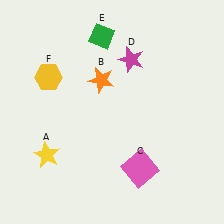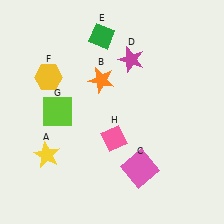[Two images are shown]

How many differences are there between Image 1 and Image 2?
There are 2 differences between the two images.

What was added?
A lime square (G), a pink diamond (H) were added in Image 2.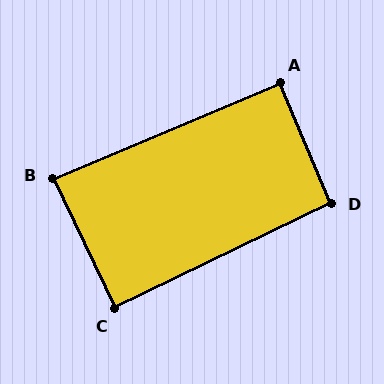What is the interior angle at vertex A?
Approximately 90 degrees (approximately right).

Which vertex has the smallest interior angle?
B, at approximately 87 degrees.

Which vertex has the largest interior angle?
D, at approximately 93 degrees.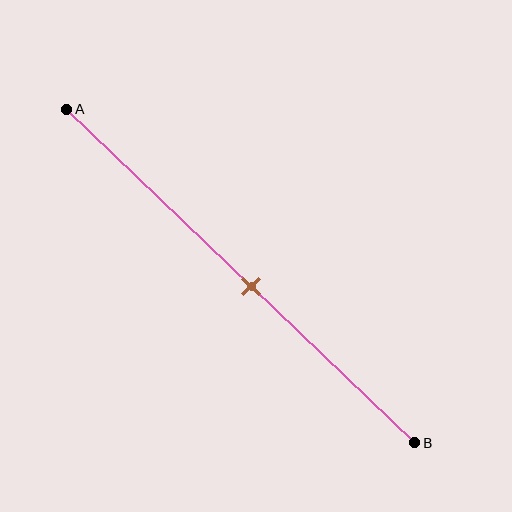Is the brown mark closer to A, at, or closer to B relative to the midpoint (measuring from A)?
The brown mark is closer to point B than the midpoint of segment AB.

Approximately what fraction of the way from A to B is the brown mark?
The brown mark is approximately 55% of the way from A to B.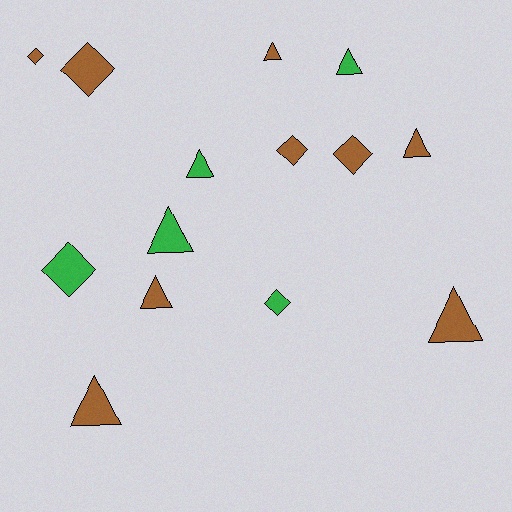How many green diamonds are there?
There are 2 green diamonds.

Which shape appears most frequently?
Triangle, with 8 objects.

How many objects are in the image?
There are 14 objects.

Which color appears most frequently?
Brown, with 9 objects.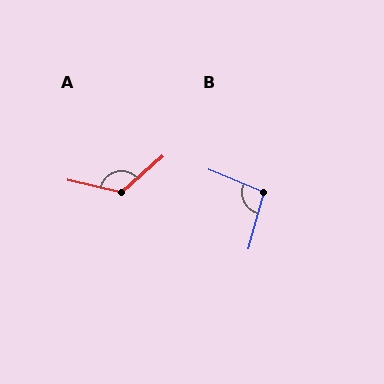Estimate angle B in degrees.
Approximately 97 degrees.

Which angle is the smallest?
B, at approximately 97 degrees.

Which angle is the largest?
A, at approximately 125 degrees.